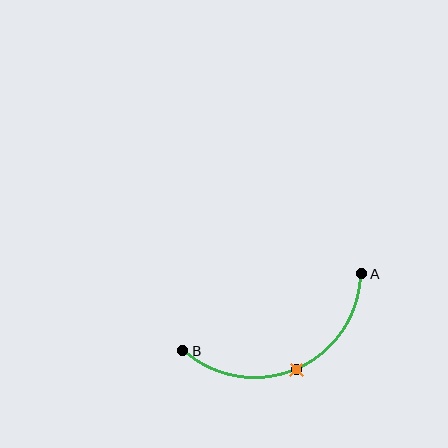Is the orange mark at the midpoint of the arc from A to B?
Yes. The orange mark lies on the arc at equal arc-length from both A and B — it is the arc midpoint.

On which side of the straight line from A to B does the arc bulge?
The arc bulges below the straight line connecting A and B.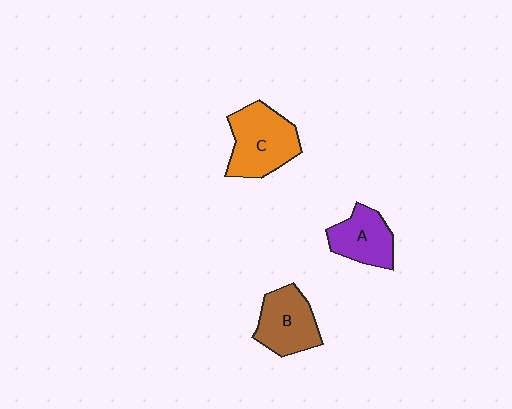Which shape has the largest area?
Shape C (orange).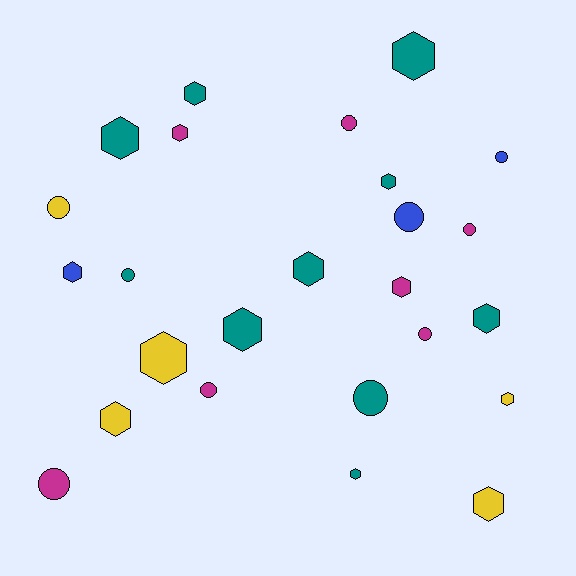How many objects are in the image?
There are 25 objects.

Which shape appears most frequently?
Hexagon, with 15 objects.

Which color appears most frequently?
Teal, with 10 objects.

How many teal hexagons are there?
There are 8 teal hexagons.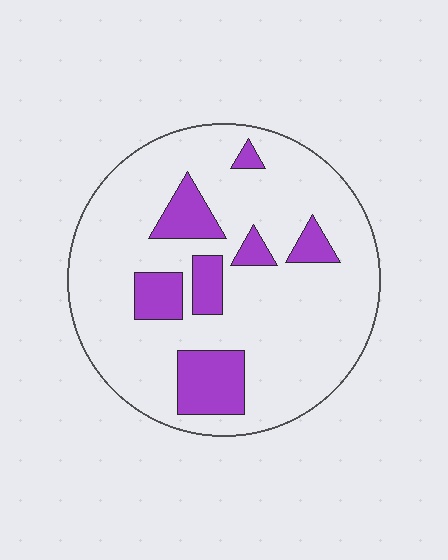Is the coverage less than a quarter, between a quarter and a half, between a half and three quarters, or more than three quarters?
Less than a quarter.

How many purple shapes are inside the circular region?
7.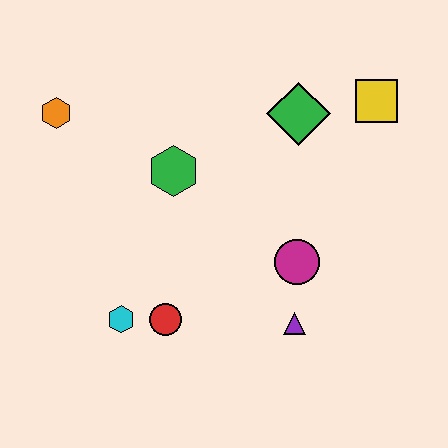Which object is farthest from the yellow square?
The cyan hexagon is farthest from the yellow square.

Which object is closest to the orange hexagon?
The green hexagon is closest to the orange hexagon.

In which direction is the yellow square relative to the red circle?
The yellow square is above the red circle.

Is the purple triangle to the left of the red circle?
No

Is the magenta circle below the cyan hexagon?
No